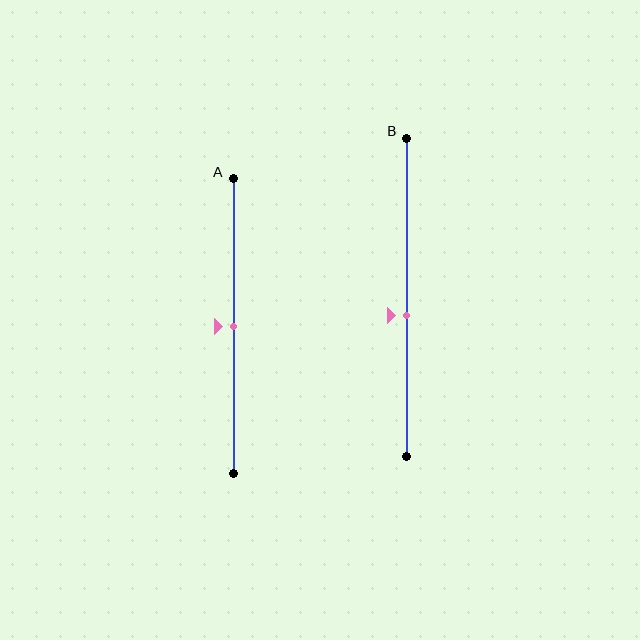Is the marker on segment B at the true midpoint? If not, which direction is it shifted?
No, the marker on segment B is shifted downward by about 6% of the segment length.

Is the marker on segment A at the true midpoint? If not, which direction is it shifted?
Yes, the marker on segment A is at the true midpoint.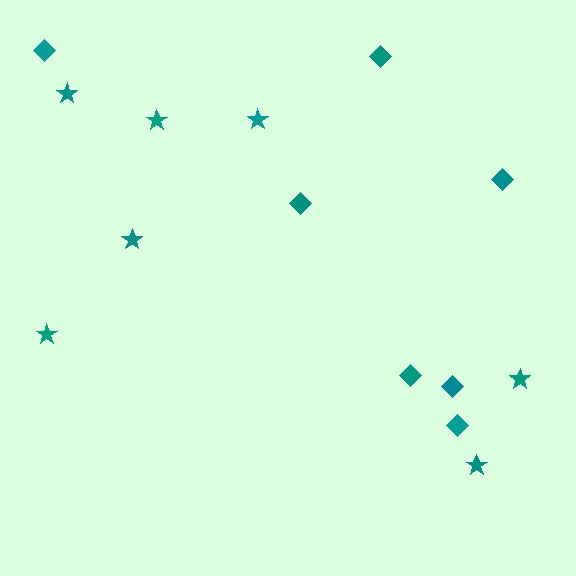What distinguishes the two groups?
There are 2 groups: one group of diamonds (7) and one group of stars (7).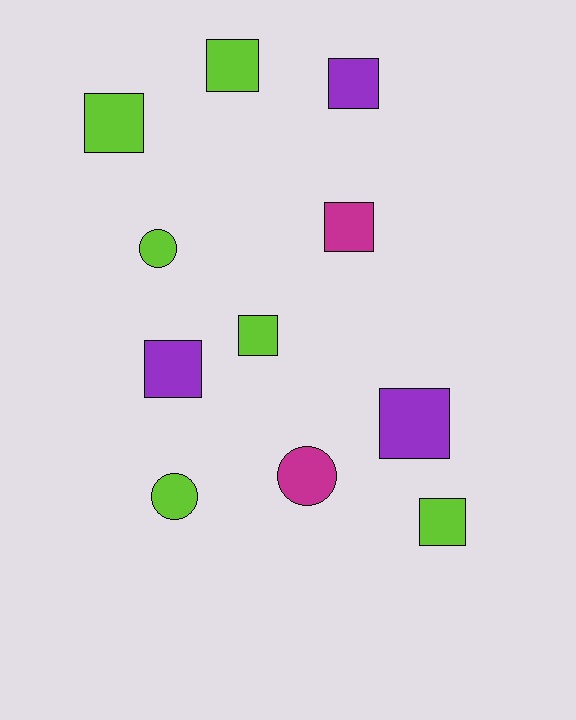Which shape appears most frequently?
Square, with 8 objects.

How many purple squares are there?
There are 3 purple squares.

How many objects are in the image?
There are 11 objects.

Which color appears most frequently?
Lime, with 6 objects.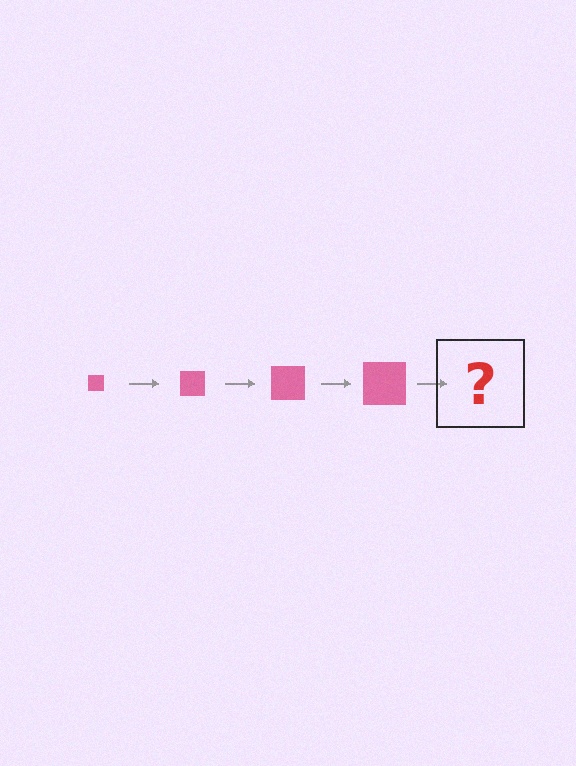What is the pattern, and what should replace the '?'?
The pattern is that the square gets progressively larger each step. The '?' should be a pink square, larger than the previous one.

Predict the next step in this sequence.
The next step is a pink square, larger than the previous one.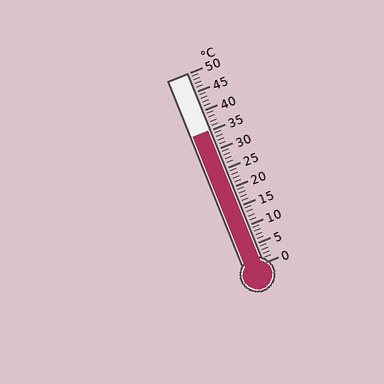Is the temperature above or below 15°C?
The temperature is above 15°C.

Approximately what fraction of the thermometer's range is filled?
The thermometer is filled to approximately 70% of its range.